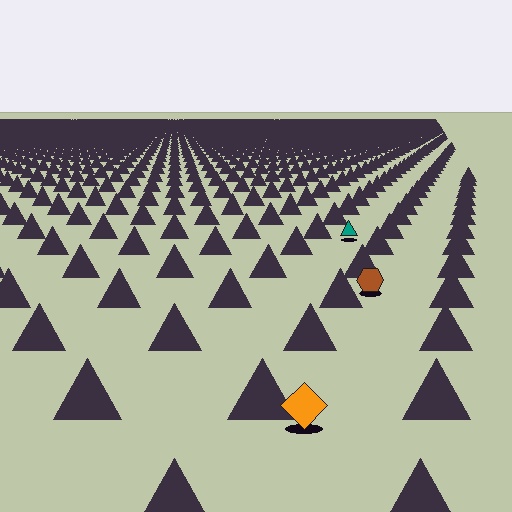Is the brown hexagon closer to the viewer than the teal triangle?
Yes. The brown hexagon is closer — you can tell from the texture gradient: the ground texture is coarser near it.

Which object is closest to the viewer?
The orange diamond is closest. The texture marks near it are larger and more spread out.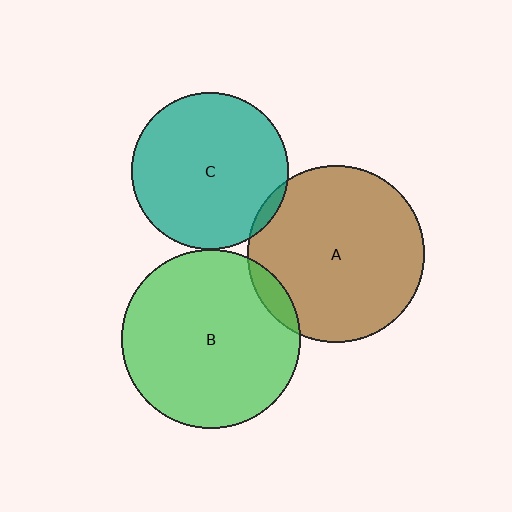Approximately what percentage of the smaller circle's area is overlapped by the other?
Approximately 5%.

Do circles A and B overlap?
Yes.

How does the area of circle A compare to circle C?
Approximately 1.3 times.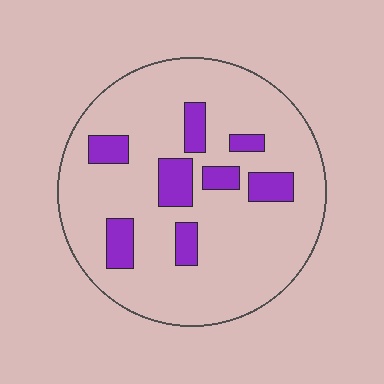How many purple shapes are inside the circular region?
8.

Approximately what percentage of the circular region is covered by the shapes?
Approximately 15%.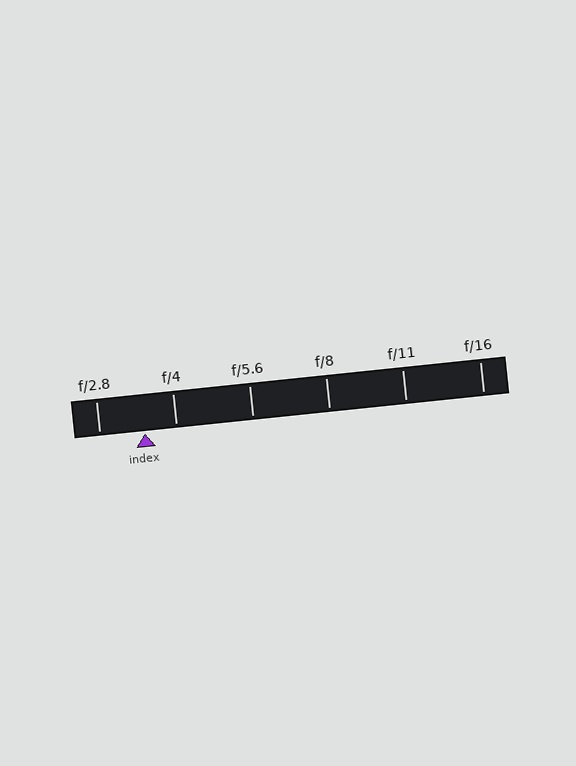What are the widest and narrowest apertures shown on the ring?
The widest aperture shown is f/2.8 and the narrowest is f/16.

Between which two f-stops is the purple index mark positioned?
The index mark is between f/2.8 and f/4.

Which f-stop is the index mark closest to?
The index mark is closest to f/4.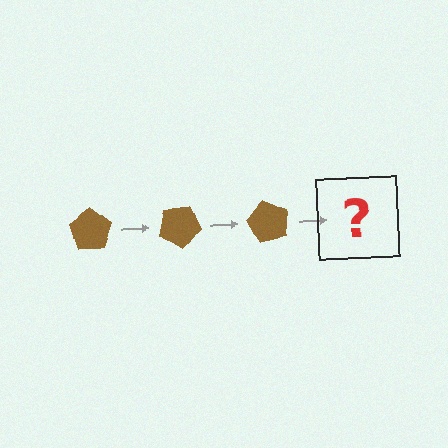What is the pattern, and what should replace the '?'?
The pattern is that the pentagon rotates 30 degrees each step. The '?' should be a brown pentagon rotated 90 degrees.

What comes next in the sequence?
The next element should be a brown pentagon rotated 90 degrees.